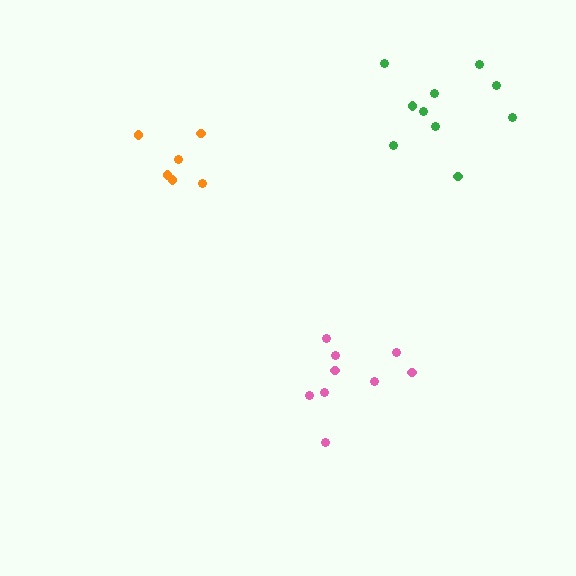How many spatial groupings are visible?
There are 3 spatial groupings.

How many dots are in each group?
Group 1: 6 dots, Group 2: 9 dots, Group 3: 10 dots (25 total).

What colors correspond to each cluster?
The clusters are colored: orange, pink, green.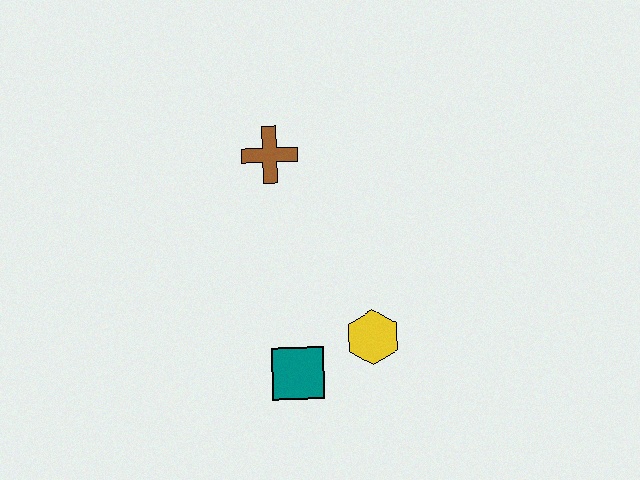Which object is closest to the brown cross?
The yellow hexagon is closest to the brown cross.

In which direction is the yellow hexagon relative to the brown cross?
The yellow hexagon is below the brown cross.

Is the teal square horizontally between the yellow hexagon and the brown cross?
Yes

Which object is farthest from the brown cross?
The teal square is farthest from the brown cross.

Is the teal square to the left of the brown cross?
No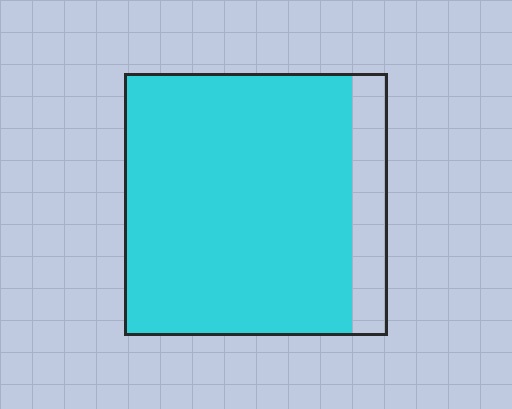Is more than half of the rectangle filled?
Yes.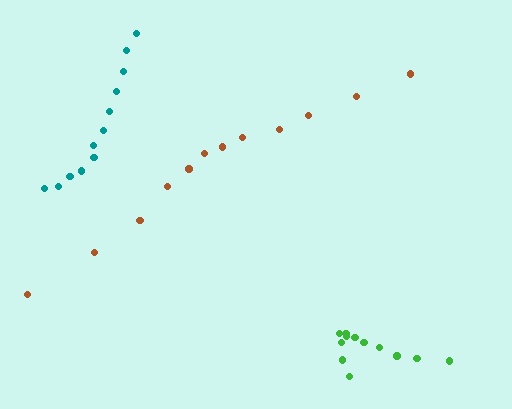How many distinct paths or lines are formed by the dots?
There are 3 distinct paths.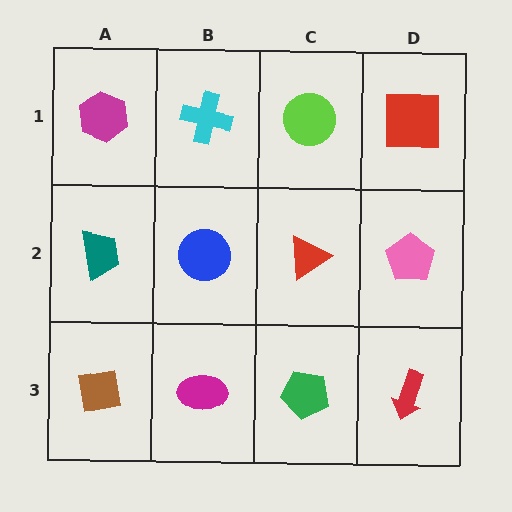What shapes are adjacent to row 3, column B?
A blue circle (row 2, column B), a brown square (row 3, column A), a green pentagon (row 3, column C).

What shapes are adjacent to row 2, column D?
A red square (row 1, column D), a red arrow (row 3, column D), a red triangle (row 2, column C).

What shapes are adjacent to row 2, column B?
A cyan cross (row 1, column B), a magenta ellipse (row 3, column B), a teal trapezoid (row 2, column A), a red triangle (row 2, column C).